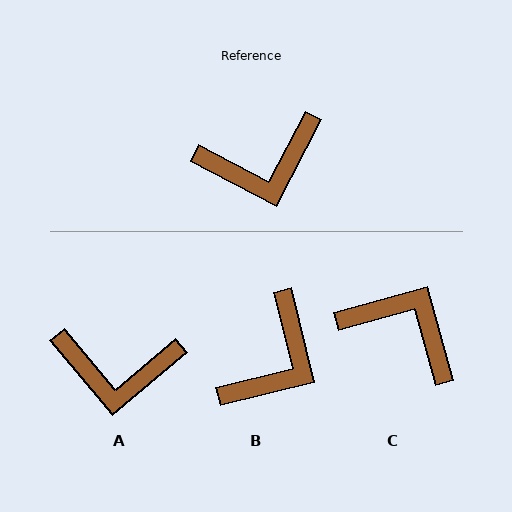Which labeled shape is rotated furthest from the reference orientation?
C, about 133 degrees away.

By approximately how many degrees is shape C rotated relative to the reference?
Approximately 133 degrees counter-clockwise.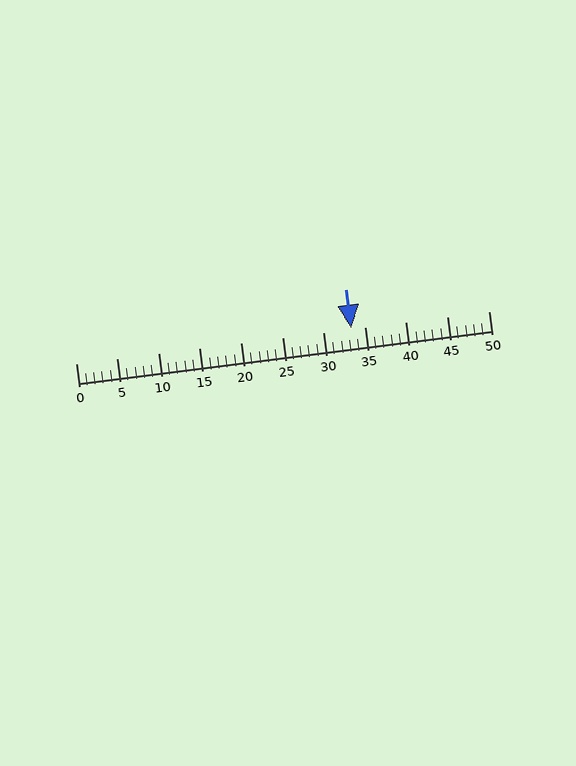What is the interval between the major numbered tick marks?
The major tick marks are spaced 5 units apart.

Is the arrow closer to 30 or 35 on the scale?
The arrow is closer to 35.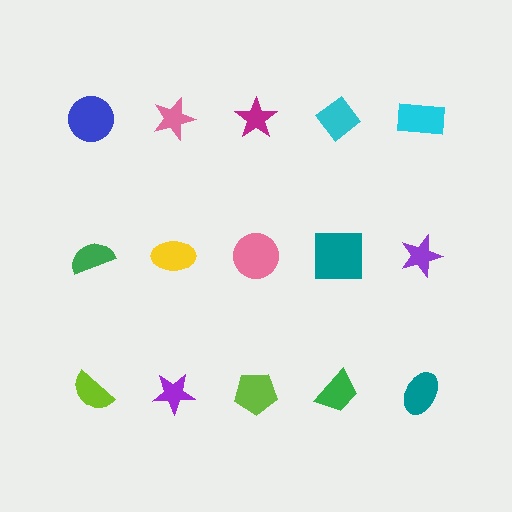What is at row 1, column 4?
A cyan diamond.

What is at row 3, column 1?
A lime semicircle.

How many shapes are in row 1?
5 shapes.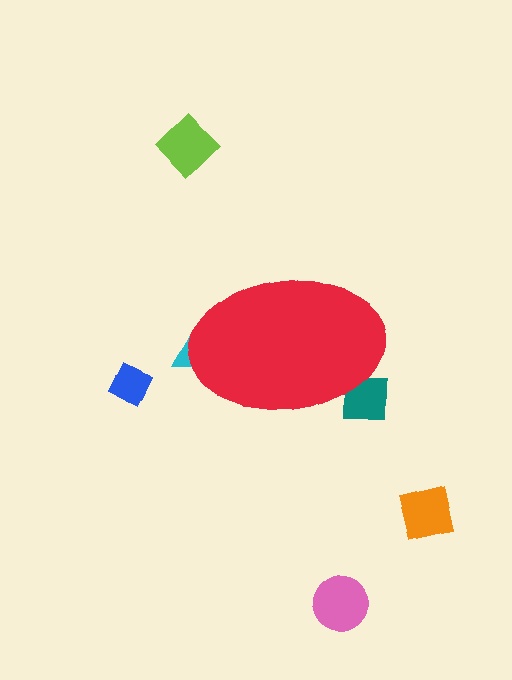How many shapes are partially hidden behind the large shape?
2 shapes are partially hidden.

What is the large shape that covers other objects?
A red ellipse.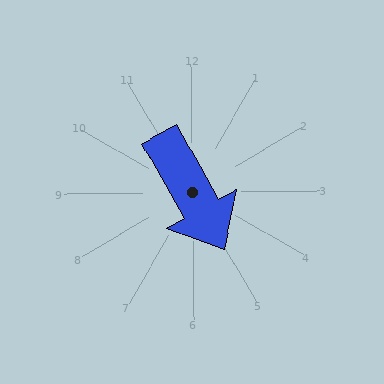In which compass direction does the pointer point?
Southeast.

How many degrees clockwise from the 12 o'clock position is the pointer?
Approximately 151 degrees.